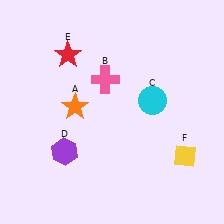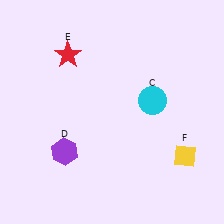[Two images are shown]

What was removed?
The pink cross (B), the orange star (A) were removed in Image 2.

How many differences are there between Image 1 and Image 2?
There are 2 differences between the two images.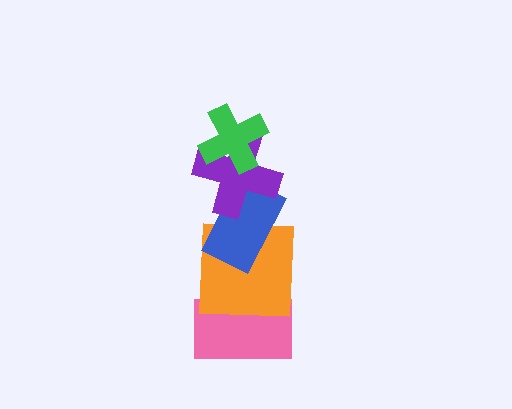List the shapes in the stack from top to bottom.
From top to bottom: the green cross, the purple cross, the blue rectangle, the orange square, the pink rectangle.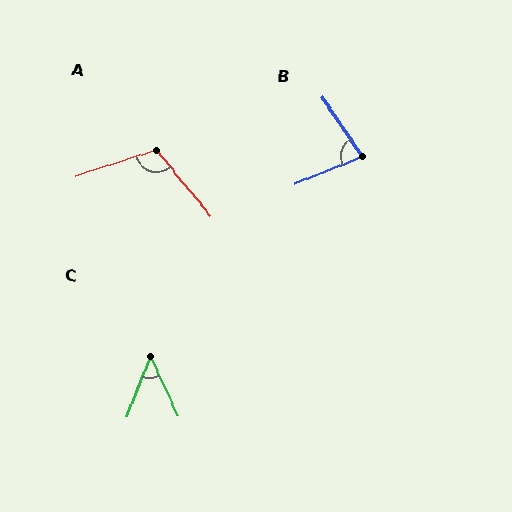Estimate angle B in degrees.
Approximately 78 degrees.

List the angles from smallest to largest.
C (46°), B (78°), A (112°).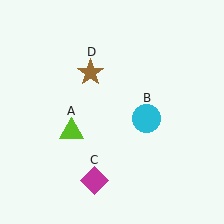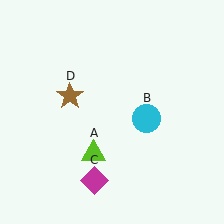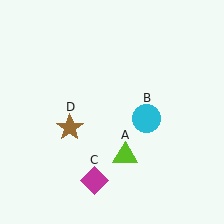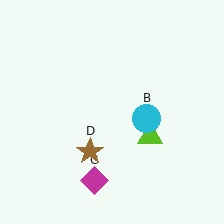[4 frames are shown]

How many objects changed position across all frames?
2 objects changed position: lime triangle (object A), brown star (object D).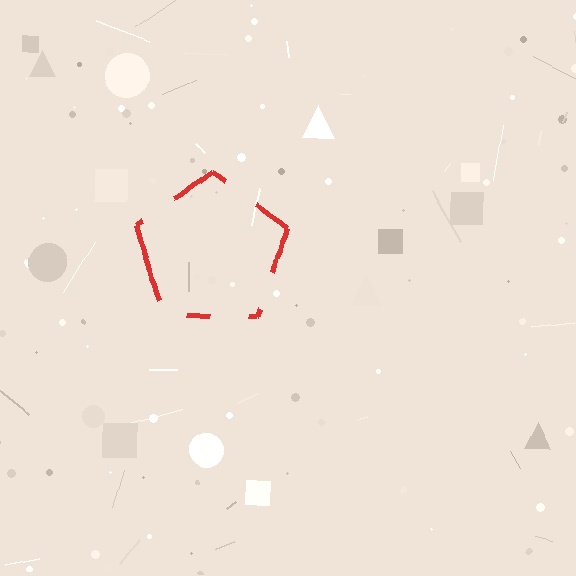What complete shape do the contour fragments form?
The contour fragments form a pentagon.